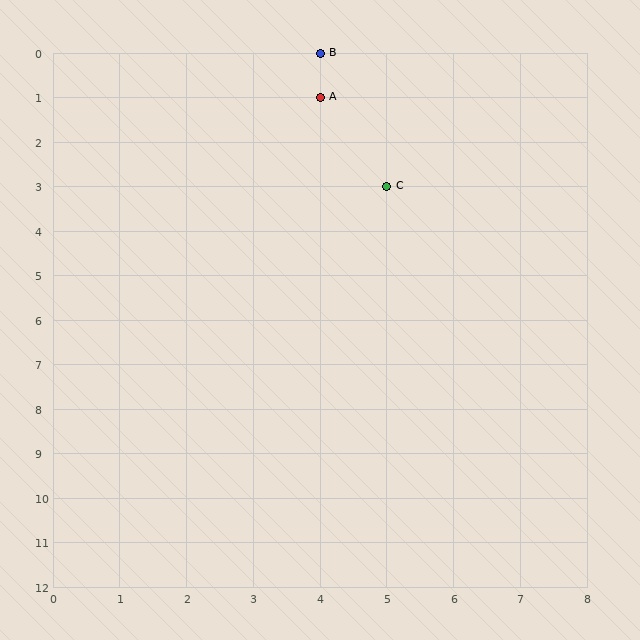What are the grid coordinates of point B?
Point B is at grid coordinates (4, 0).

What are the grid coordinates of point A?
Point A is at grid coordinates (4, 1).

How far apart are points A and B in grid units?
Points A and B are 1 row apart.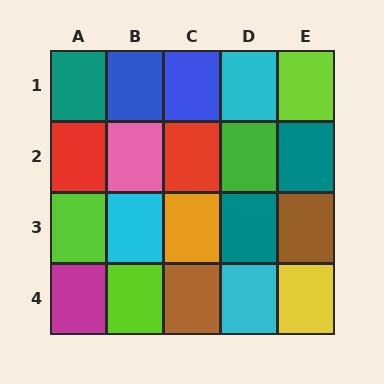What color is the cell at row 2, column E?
Teal.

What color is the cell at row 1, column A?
Teal.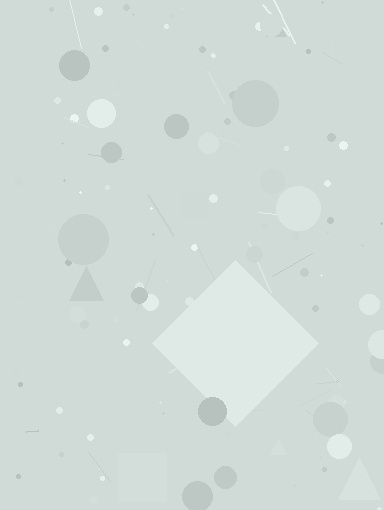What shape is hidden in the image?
A diamond is hidden in the image.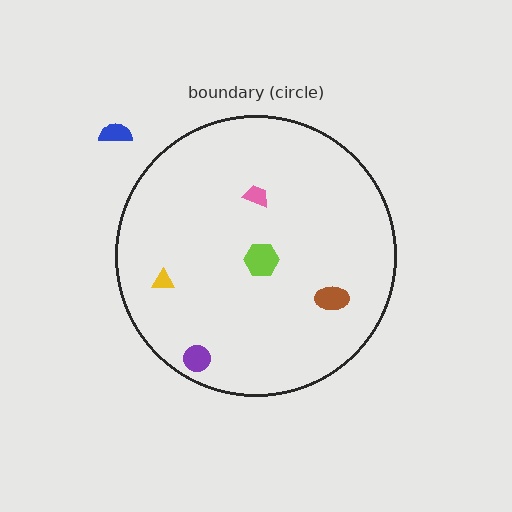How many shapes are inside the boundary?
5 inside, 1 outside.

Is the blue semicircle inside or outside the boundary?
Outside.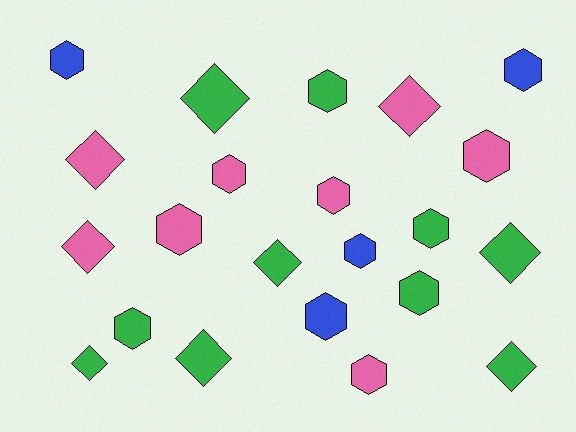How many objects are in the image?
There are 22 objects.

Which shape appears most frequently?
Hexagon, with 13 objects.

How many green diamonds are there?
There are 6 green diamonds.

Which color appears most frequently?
Green, with 10 objects.